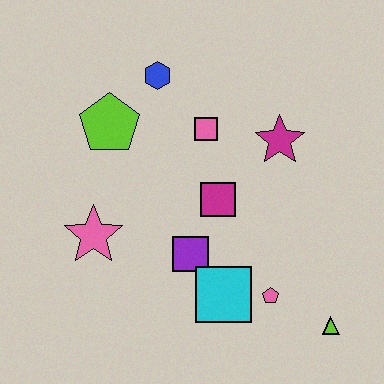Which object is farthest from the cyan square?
The blue hexagon is farthest from the cyan square.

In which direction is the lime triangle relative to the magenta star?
The lime triangle is below the magenta star.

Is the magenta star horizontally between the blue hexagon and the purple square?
No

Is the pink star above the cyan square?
Yes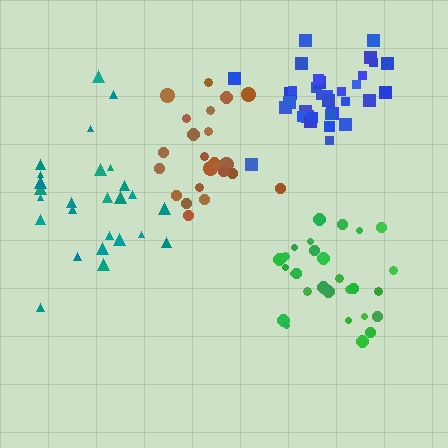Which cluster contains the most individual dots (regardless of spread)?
Blue (34).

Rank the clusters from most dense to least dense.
blue, green, brown, teal.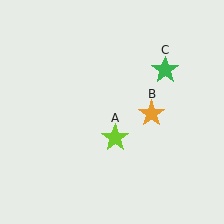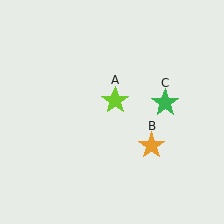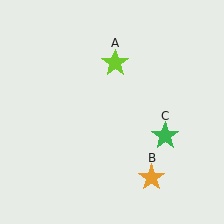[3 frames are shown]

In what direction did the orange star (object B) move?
The orange star (object B) moved down.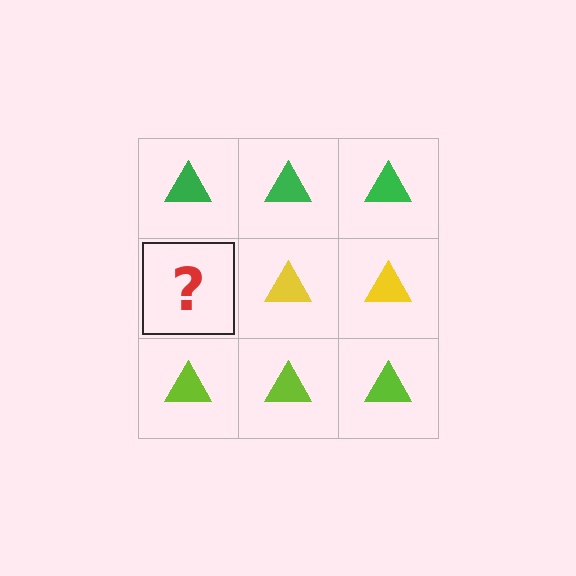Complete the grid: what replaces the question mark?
The question mark should be replaced with a yellow triangle.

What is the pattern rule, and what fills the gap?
The rule is that each row has a consistent color. The gap should be filled with a yellow triangle.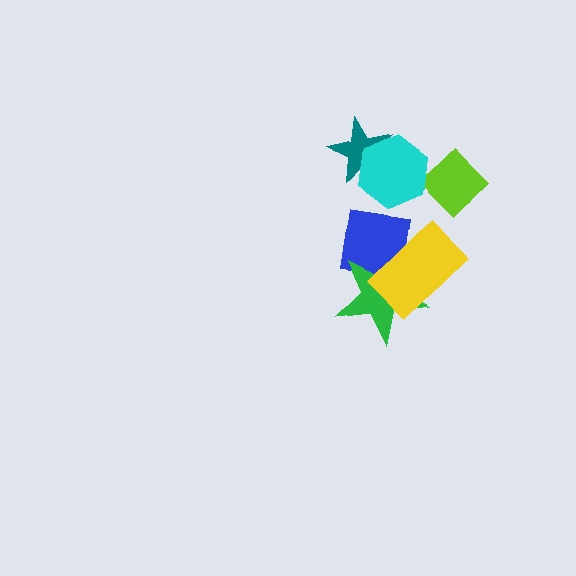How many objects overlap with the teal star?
1 object overlaps with the teal star.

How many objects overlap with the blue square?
2 objects overlap with the blue square.